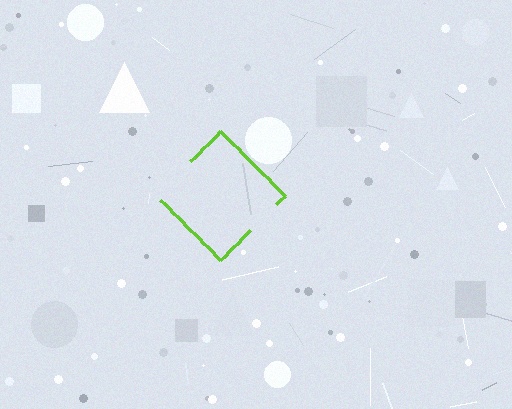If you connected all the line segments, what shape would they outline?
They would outline a diamond.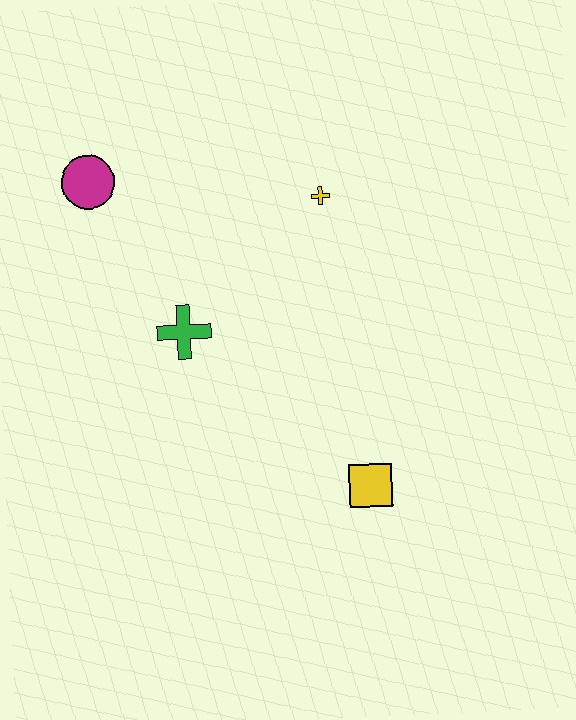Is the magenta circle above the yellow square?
Yes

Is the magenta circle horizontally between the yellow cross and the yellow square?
No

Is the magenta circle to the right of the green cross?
No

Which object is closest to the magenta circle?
The green cross is closest to the magenta circle.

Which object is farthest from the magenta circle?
The yellow square is farthest from the magenta circle.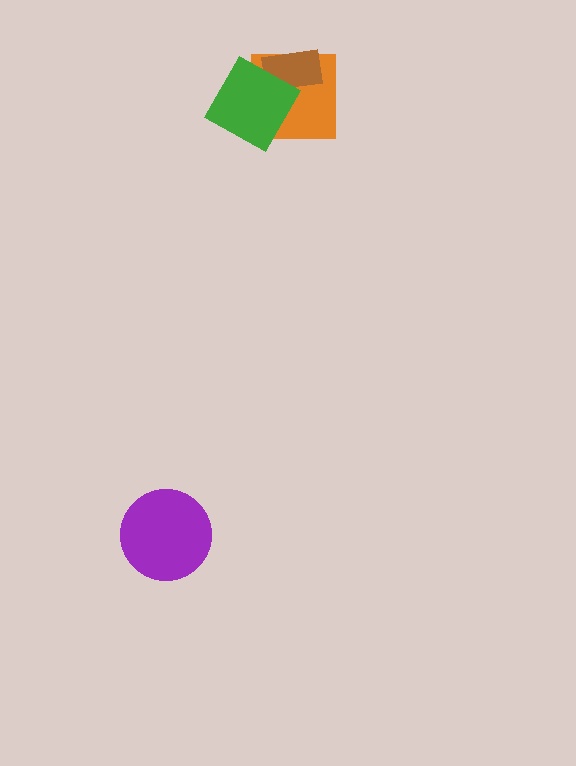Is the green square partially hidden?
No, no other shape covers it.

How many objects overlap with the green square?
2 objects overlap with the green square.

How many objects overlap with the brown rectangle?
2 objects overlap with the brown rectangle.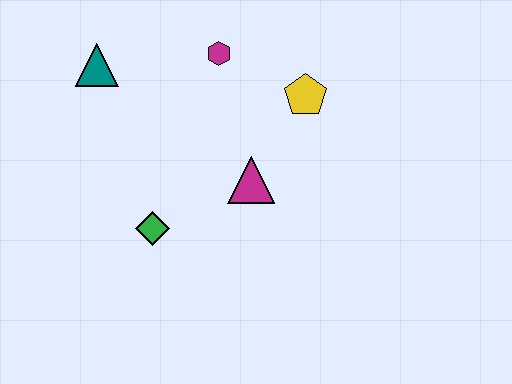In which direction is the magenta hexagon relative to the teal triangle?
The magenta hexagon is to the right of the teal triangle.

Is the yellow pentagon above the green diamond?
Yes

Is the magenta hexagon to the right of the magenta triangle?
No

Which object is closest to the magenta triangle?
The yellow pentagon is closest to the magenta triangle.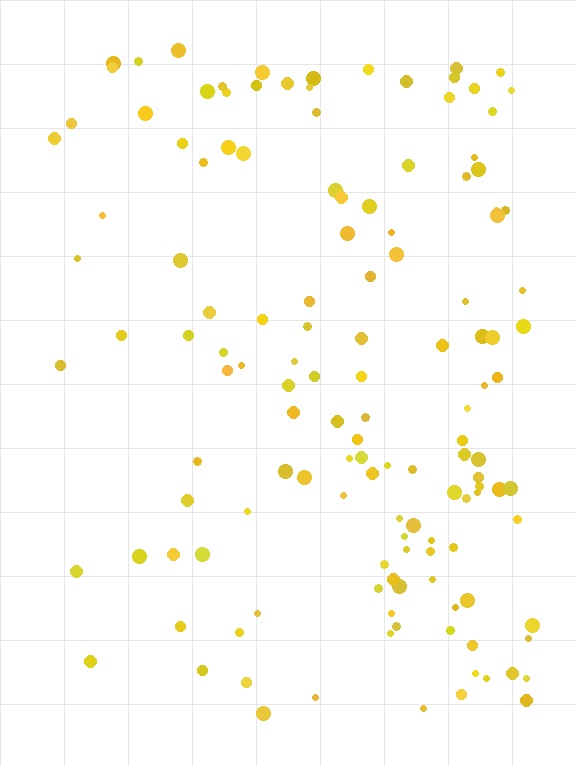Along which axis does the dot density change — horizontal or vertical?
Horizontal.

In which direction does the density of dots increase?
From left to right, with the right side densest.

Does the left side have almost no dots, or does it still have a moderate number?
Still a moderate number, just noticeably fewer than the right.